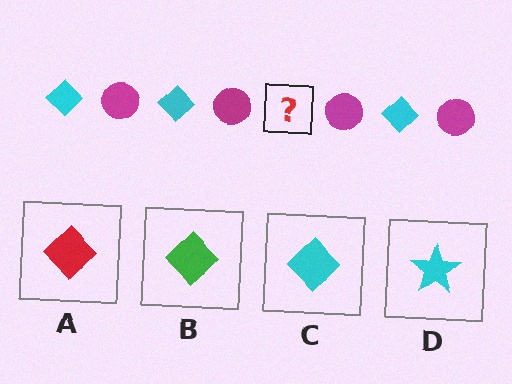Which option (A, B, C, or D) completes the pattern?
C.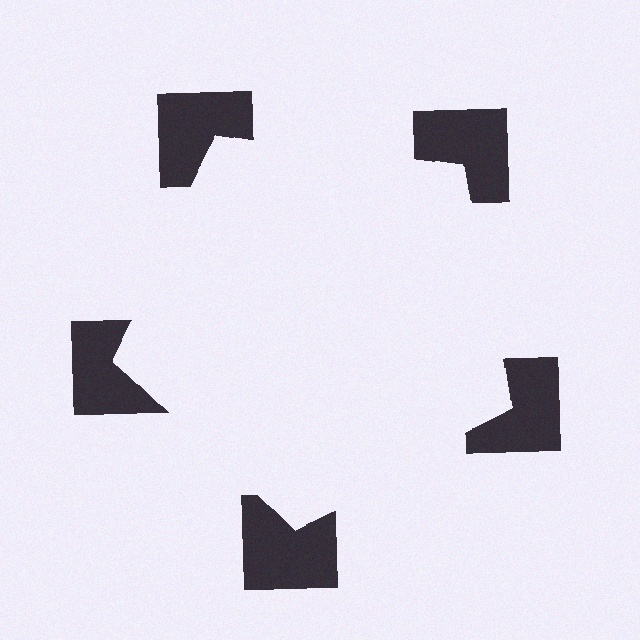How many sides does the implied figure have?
5 sides.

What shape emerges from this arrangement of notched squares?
An illusory pentagon — its edges are inferred from the aligned wedge cuts in the notched squares, not physically drawn.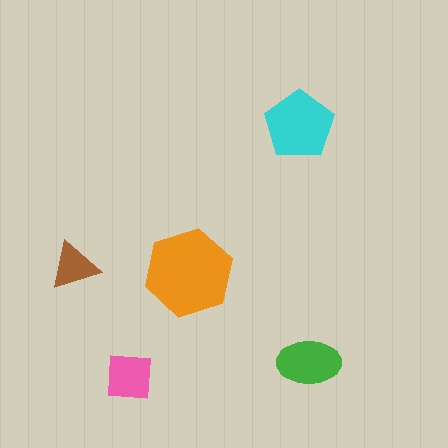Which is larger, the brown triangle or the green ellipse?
The green ellipse.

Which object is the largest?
The orange hexagon.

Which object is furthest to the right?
The green ellipse is rightmost.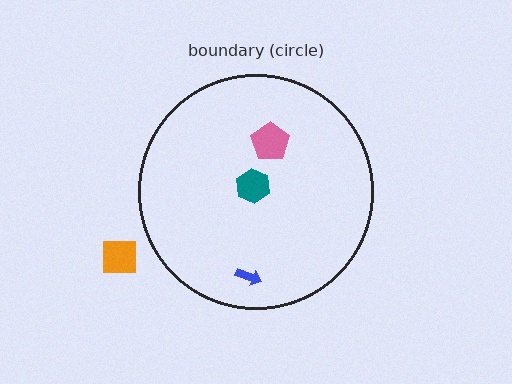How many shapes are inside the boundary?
3 inside, 1 outside.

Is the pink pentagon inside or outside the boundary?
Inside.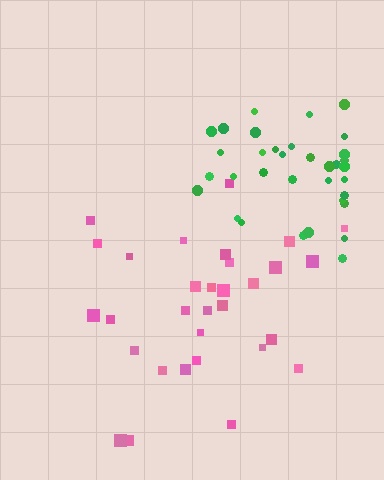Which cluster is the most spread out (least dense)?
Pink.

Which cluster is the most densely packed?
Green.